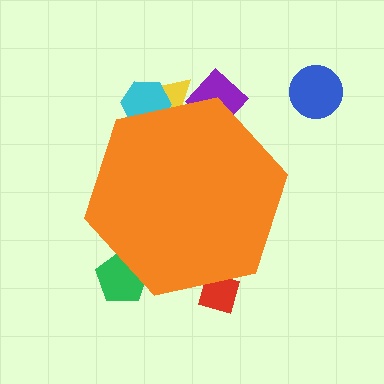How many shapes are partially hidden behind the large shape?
5 shapes are partially hidden.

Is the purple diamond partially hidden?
Yes, the purple diamond is partially hidden behind the orange hexagon.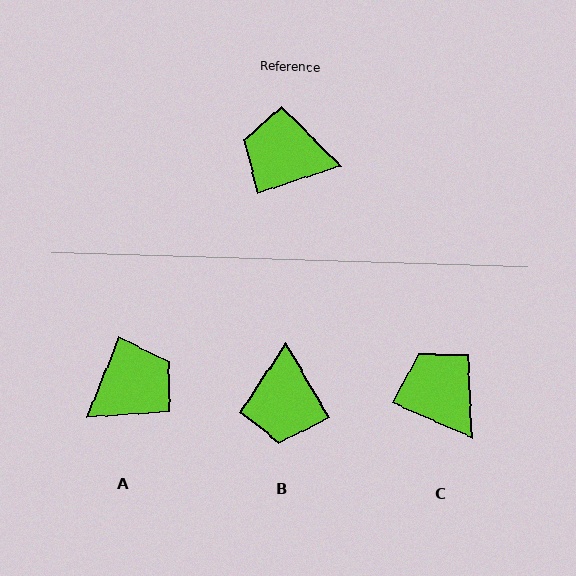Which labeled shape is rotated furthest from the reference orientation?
A, about 131 degrees away.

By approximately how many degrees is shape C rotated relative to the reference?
Approximately 42 degrees clockwise.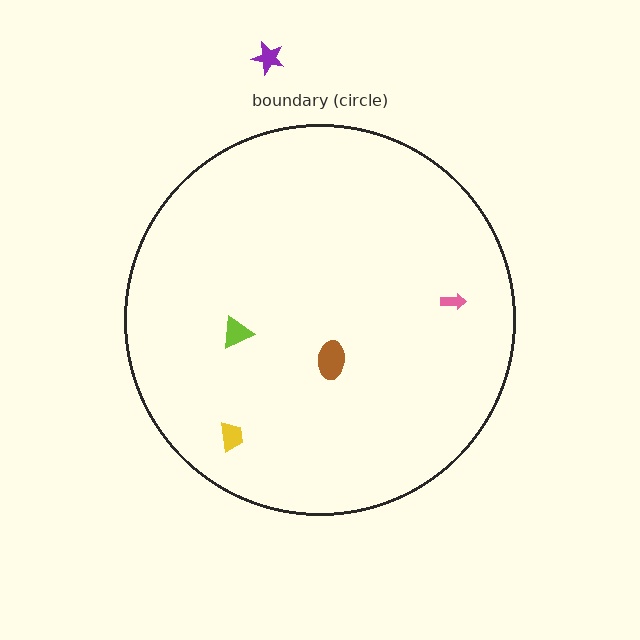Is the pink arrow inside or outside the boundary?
Inside.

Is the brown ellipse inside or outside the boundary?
Inside.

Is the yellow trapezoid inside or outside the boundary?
Inside.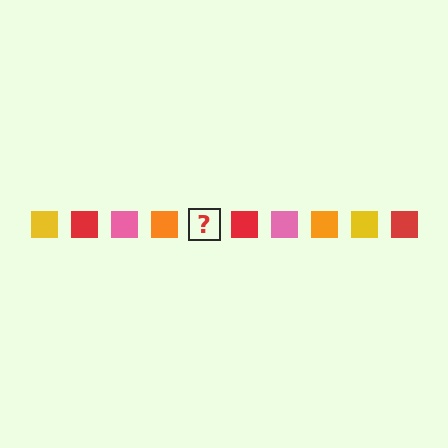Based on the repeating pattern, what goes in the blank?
The blank should be a yellow square.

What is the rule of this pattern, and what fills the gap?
The rule is that the pattern cycles through yellow, red, pink, orange squares. The gap should be filled with a yellow square.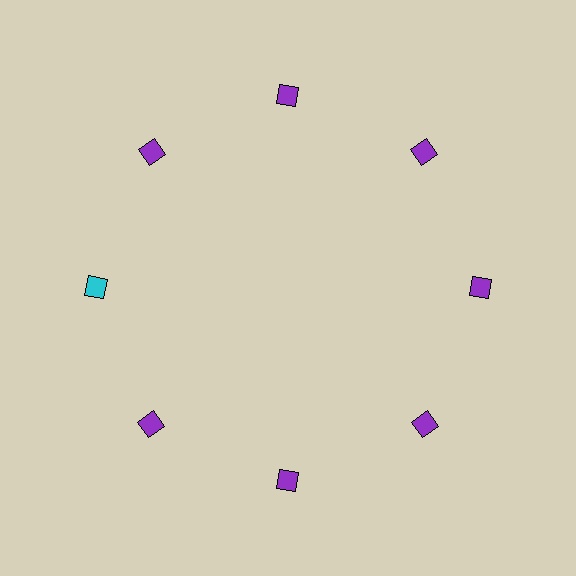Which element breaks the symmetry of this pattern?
The cyan diamond at roughly the 9 o'clock position breaks the symmetry. All other shapes are purple diamonds.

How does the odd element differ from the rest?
It has a different color: cyan instead of purple.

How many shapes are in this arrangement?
There are 8 shapes arranged in a ring pattern.